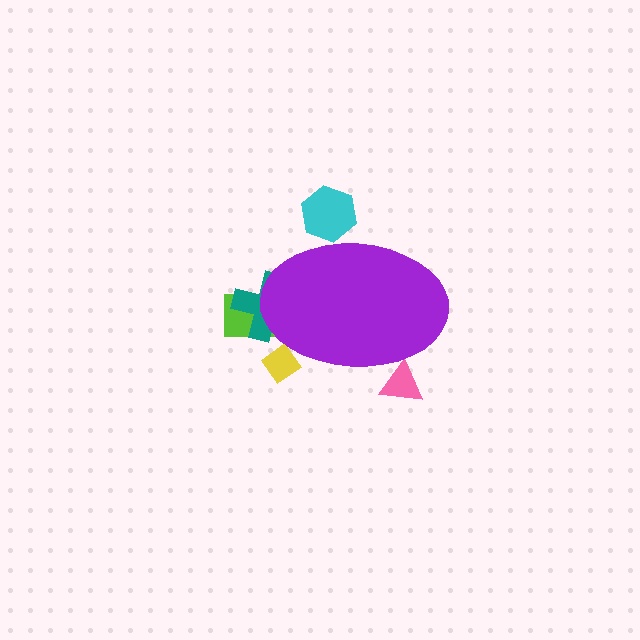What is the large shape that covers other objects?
A purple ellipse.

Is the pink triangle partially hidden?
Yes, the pink triangle is partially hidden behind the purple ellipse.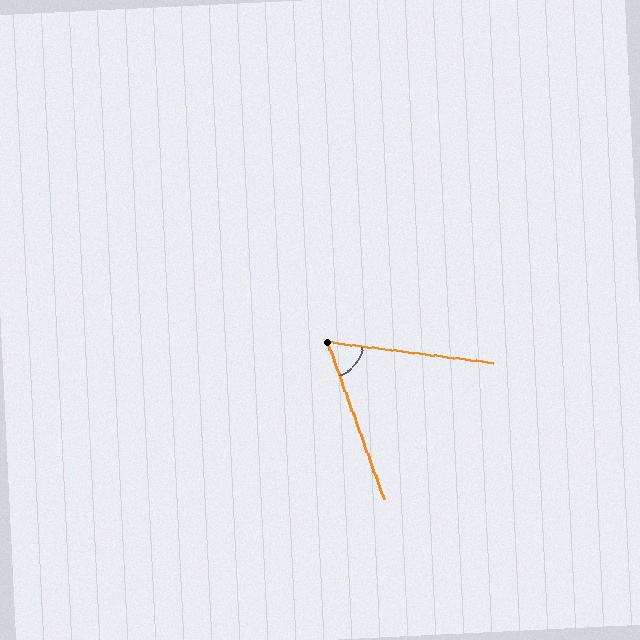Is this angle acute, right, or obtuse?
It is acute.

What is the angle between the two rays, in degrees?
Approximately 63 degrees.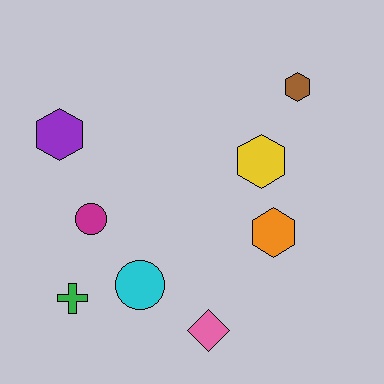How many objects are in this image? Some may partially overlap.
There are 8 objects.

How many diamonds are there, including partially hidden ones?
There is 1 diamond.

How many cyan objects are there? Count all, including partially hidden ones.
There is 1 cyan object.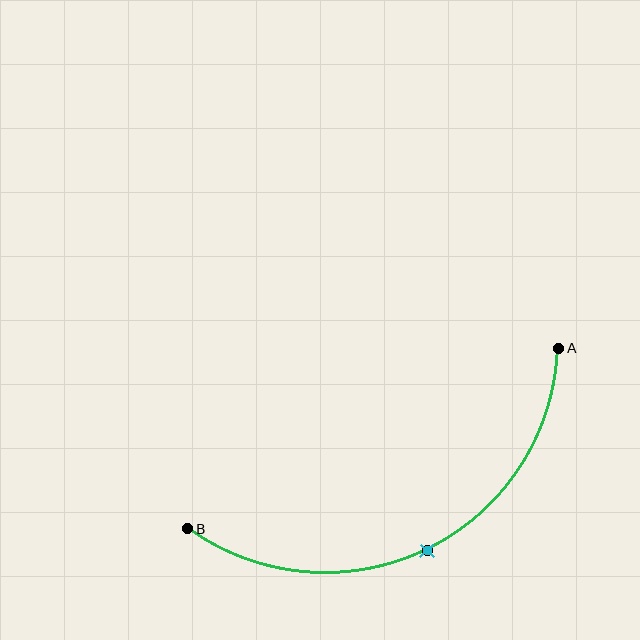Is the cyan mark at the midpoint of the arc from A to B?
Yes. The cyan mark lies on the arc at equal arc-length from both A and B — it is the arc midpoint.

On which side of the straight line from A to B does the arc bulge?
The arc bulges below the straight line connecting A and B.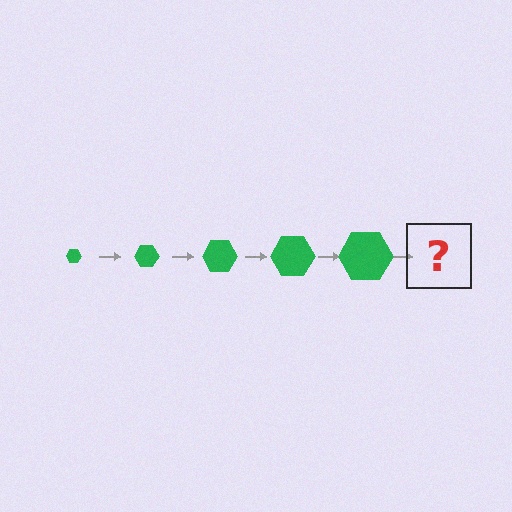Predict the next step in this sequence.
The next step is a green hexagon, larger than the previous one.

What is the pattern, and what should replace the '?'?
The pattern is that the hexagon gets progressively larger each step. The '?' should be a green hexagon, larger than the previous one.